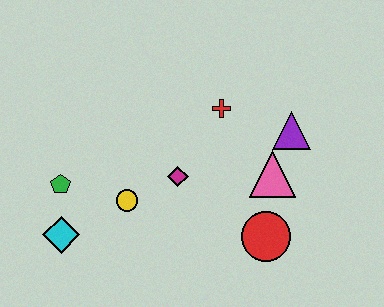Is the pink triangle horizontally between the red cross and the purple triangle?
Yes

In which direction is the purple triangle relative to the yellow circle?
The purple triangle is to the right of the yellow circle.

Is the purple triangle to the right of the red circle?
Yes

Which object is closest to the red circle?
The pink triangle is closest to the red circle.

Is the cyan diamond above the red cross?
No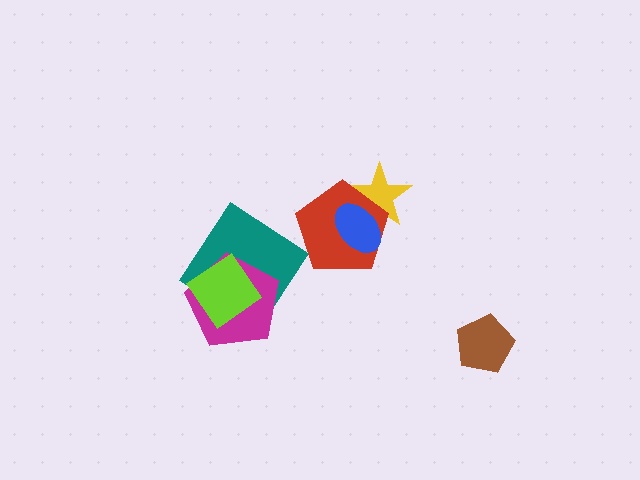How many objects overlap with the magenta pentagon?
2 objects overlap with the magenta pentagon.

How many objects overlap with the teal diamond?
2 objects overlap with the teal diamond.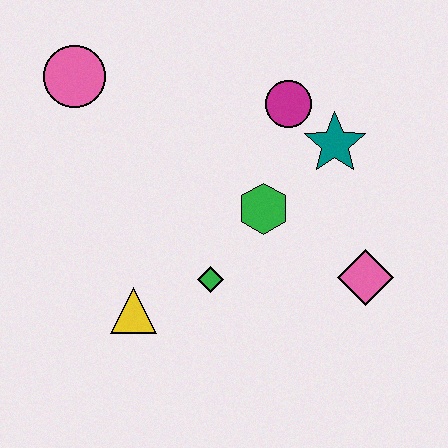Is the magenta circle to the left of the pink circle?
No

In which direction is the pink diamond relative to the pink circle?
The pink diamond is to the right of the pink circle.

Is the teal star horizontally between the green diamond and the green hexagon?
No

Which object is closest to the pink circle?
The magenta circle is closest to the pink circle.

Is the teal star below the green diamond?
No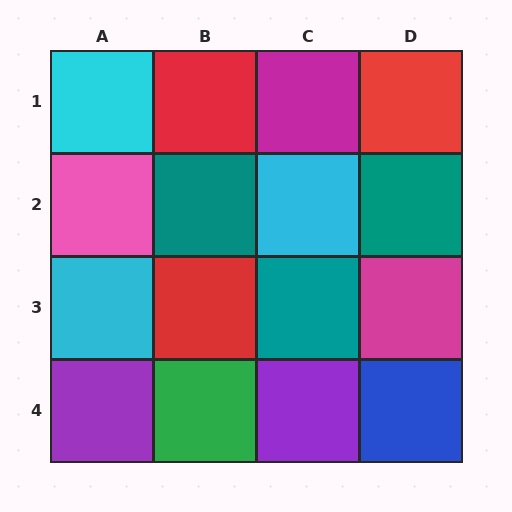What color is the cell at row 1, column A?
Cyan.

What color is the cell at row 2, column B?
Teal.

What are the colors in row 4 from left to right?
Purple, green, purple, blue.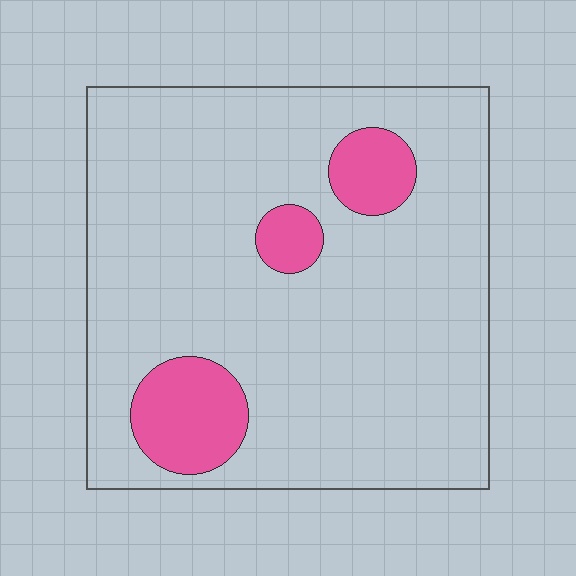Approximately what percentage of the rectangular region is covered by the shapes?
Approximately 15%.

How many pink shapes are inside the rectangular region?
3.